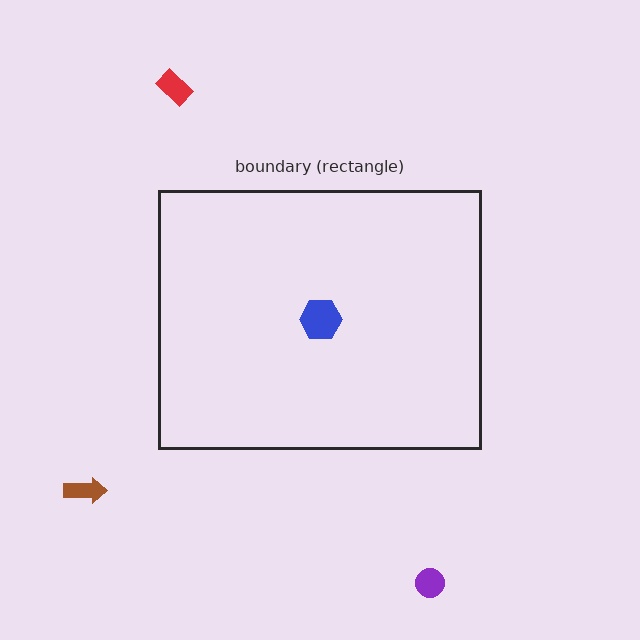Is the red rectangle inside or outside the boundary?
Outside.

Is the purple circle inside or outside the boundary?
Outside.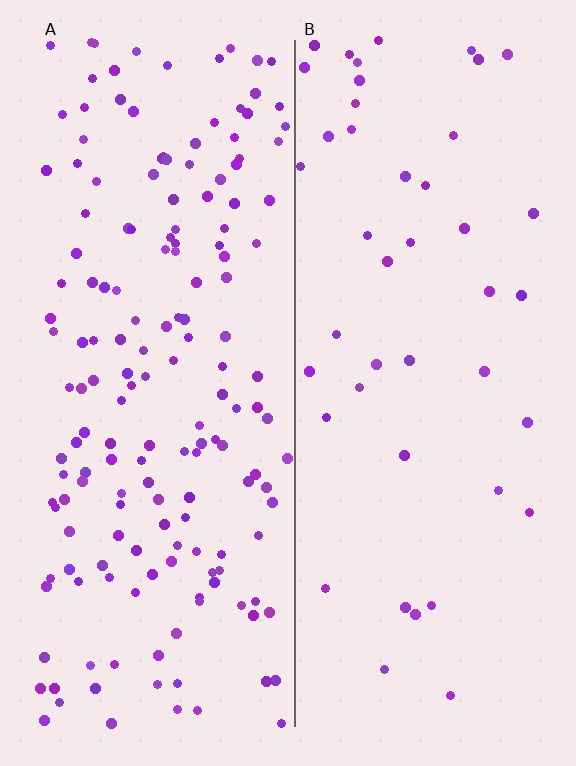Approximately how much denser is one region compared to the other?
Approximately 3.8× — region A over region B.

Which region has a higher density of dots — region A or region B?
A (the left).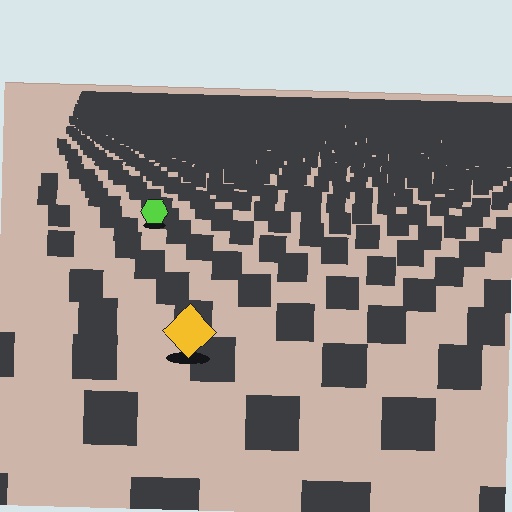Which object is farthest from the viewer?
The lime hexagon is farthest from the viewer. It appears smaller and the ground texture around it is denser.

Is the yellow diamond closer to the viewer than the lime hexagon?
Yes. The yellow diamond is closer — you can tell from the texture gradient: the ground texture is coarser near it.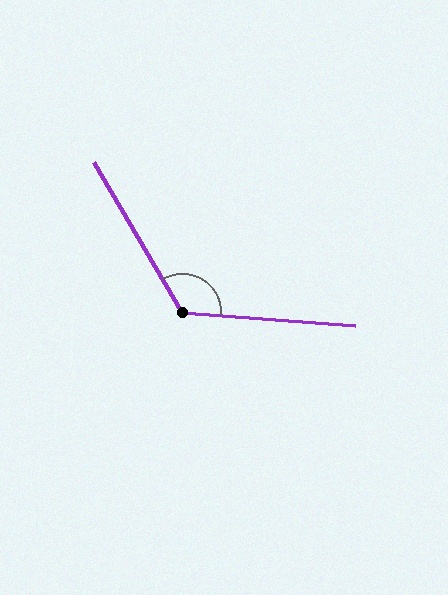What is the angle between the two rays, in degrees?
Approximately 125 degrees.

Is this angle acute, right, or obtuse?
It is obtuse.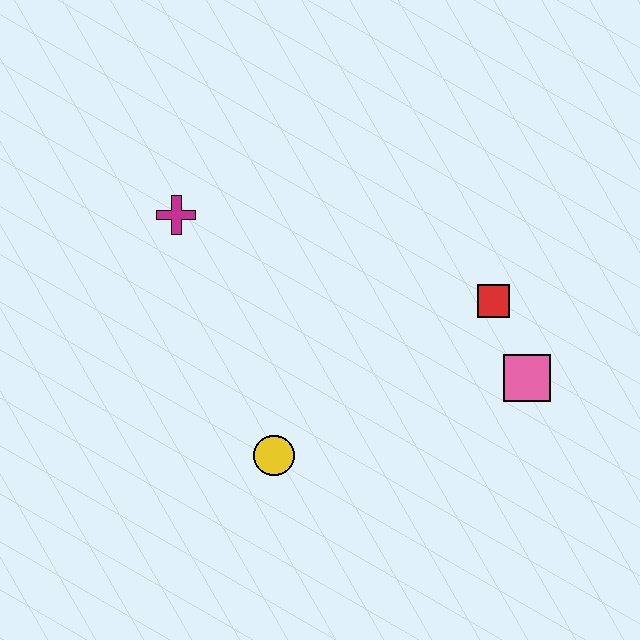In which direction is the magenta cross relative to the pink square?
The magenta cross is to the left of the pink square.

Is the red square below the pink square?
No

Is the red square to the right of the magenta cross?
Yes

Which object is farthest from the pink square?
The magenta cross is farthest from the pink square.